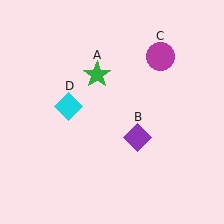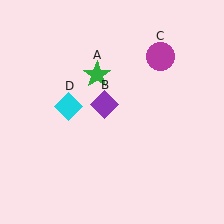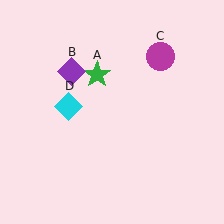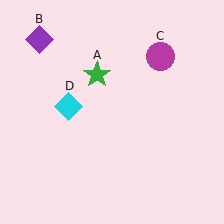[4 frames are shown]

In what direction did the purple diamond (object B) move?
The purple diamond (object B) moved up and to the left.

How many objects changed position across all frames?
1 object changed position: purple diamond (object B).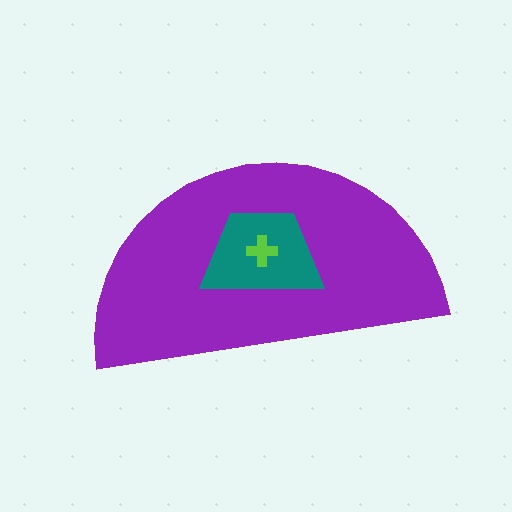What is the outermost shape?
The purple semicircle.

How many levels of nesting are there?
3.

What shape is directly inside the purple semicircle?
The teal trapezoid.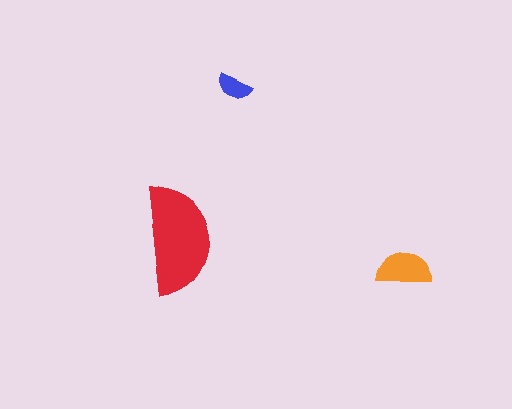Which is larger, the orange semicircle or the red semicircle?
The red one.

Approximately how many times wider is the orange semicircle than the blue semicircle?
About 1.5 times wider.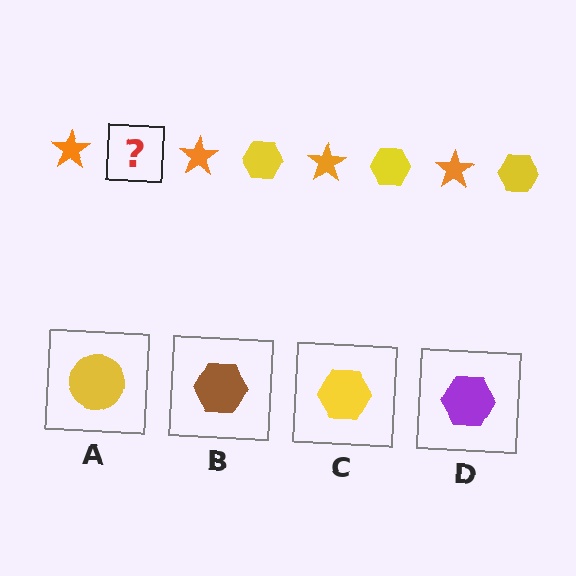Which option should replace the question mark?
Option C.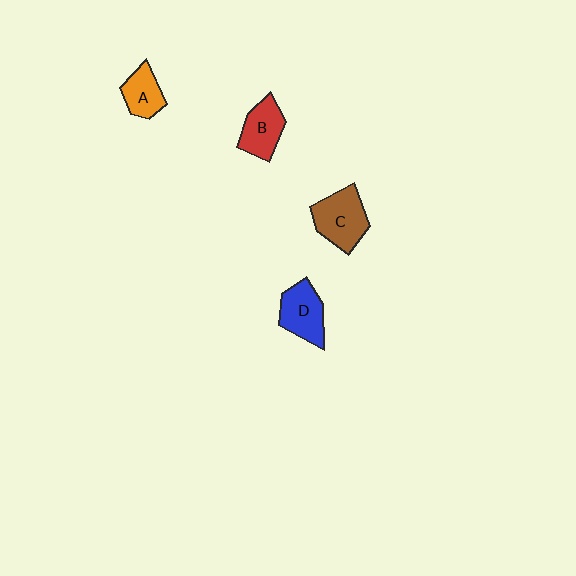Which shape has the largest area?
Shape C (brown).